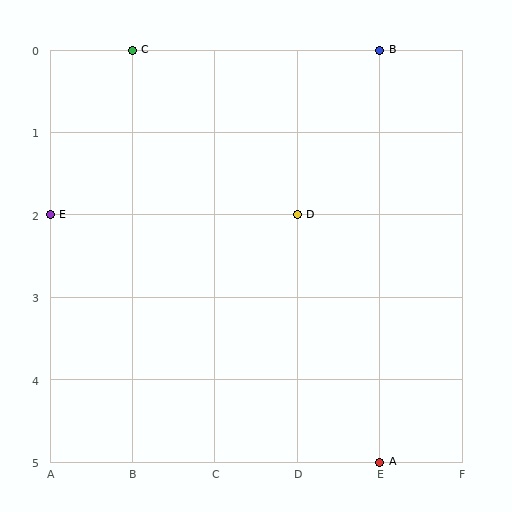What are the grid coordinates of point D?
Point D is at grid coordinates (D, 2).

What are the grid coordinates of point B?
Point B is at grid coordinates (E, 0).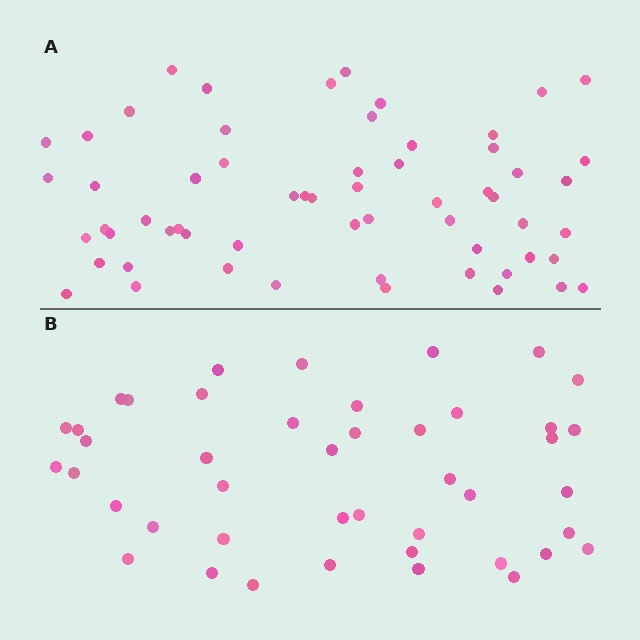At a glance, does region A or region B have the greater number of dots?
Region A (the top region) has more dots.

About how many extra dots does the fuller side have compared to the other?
Region A has approximately 15 more dots than region B.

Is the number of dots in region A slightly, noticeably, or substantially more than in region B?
Region A has noticeably more, but not dramatically so. The ratio is roughly 1.4 to 1.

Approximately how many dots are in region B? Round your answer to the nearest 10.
About 40 dots. (The exact count is 44, which rounds to 40.)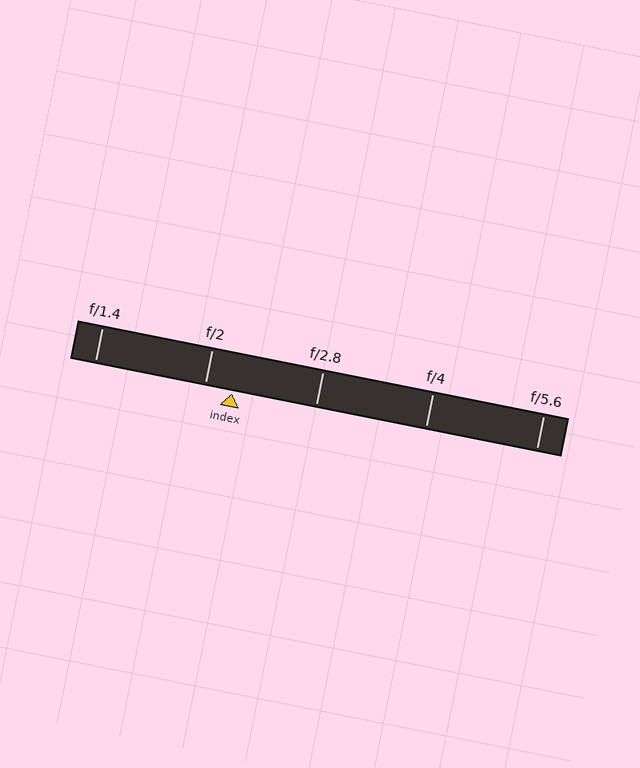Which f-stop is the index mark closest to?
The index mark is closest to f/2.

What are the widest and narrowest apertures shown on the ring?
The widest aperture shown is f/1.4 and the narrowest is f/5.6.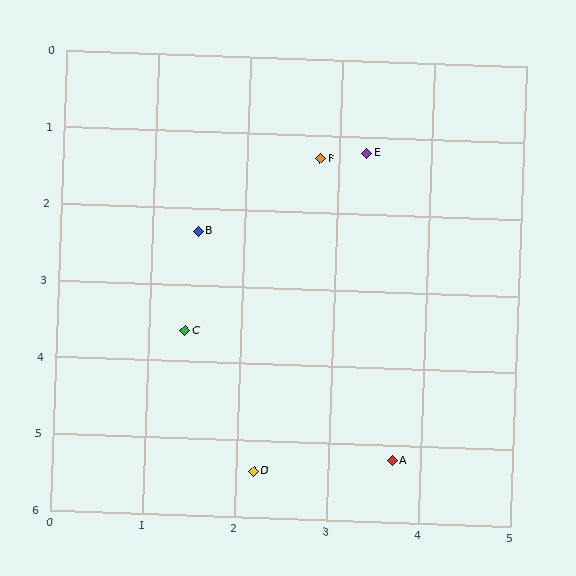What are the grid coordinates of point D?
Point D is at approximately (2.2, 5.4).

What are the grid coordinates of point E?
Point E is at approximately (3.3, 1.2).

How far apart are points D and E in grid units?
Points D and E are about 4.3 grid units apart.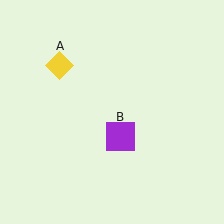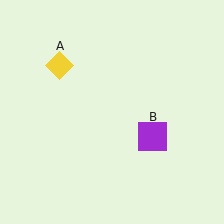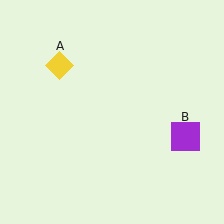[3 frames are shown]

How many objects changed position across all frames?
1 object changed position: purple square (object B).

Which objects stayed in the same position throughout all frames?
Yellow diamond (object A) remained stationary.